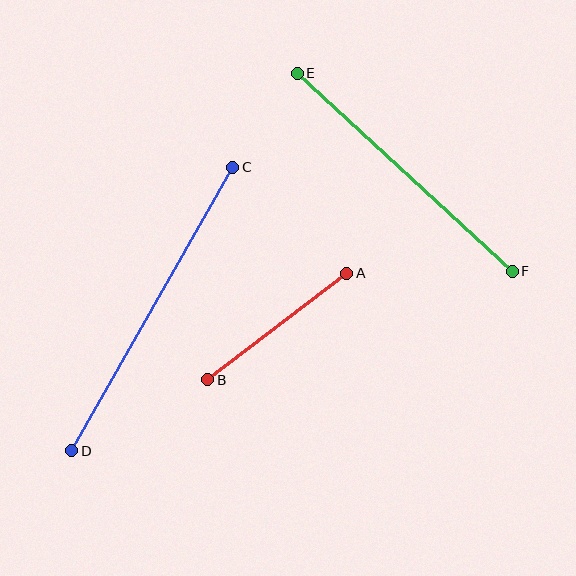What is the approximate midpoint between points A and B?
The midpoint is at approximately (277, 327) pixels.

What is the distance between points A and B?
The distance is approximately 175 pixels.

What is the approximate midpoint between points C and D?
The midpoint is at approximately (152, 309) pixels.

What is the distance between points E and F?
The distance is approximately 292 pixels.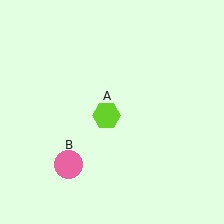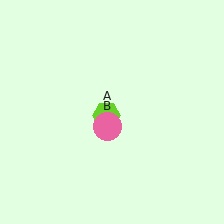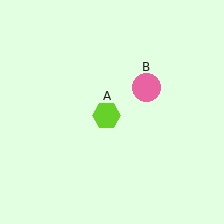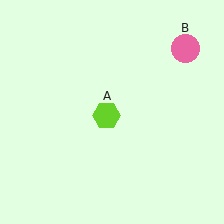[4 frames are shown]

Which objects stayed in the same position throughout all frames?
Lime hexagon (object A) remained stationary.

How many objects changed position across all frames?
1 object changed position: pink circle (object B).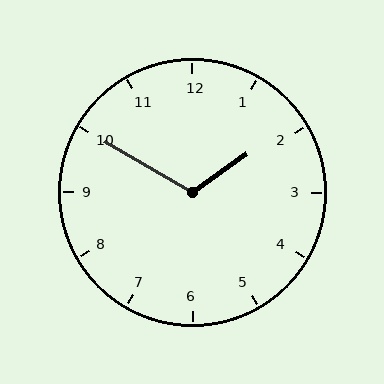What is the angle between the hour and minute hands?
Approximately 115 degrees.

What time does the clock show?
1:50.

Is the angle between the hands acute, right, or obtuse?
It is obtuse.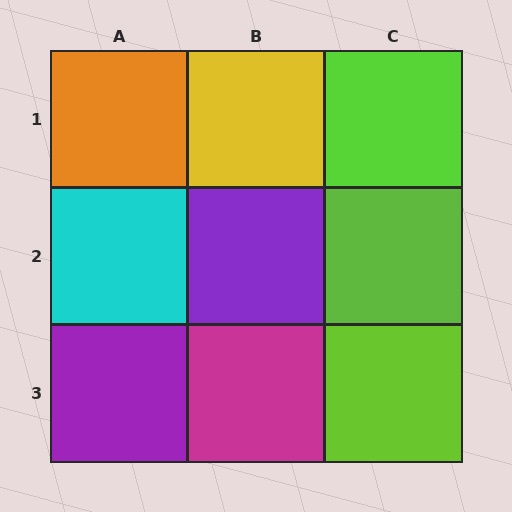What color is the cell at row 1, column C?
Lime.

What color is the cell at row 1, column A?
Orange.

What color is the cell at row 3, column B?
Magenta.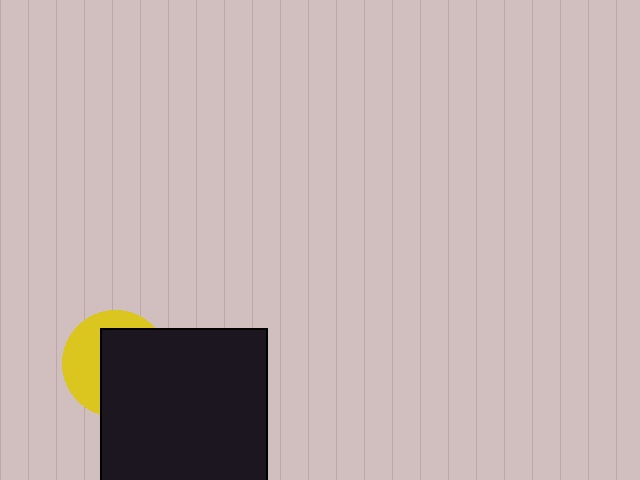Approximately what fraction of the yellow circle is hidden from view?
Roughly 60% of the yellow circle is hidden behind the black square.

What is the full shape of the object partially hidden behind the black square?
The partially hidden object is a yellow circle.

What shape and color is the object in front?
The object in front is a black square.